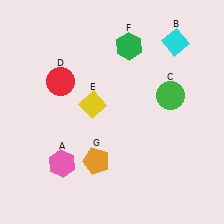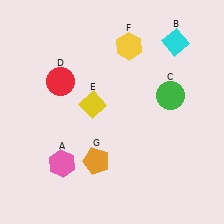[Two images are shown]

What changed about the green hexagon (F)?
In Image 1, F is green. In Image 2, it changed to yellow.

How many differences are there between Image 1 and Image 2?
There is 1 difference between the two images.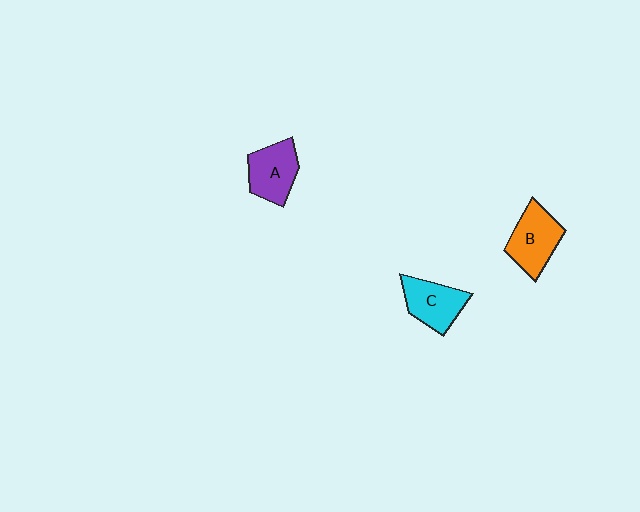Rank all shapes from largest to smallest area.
From largest to smallest: B (orange), A (purple), C (cyan).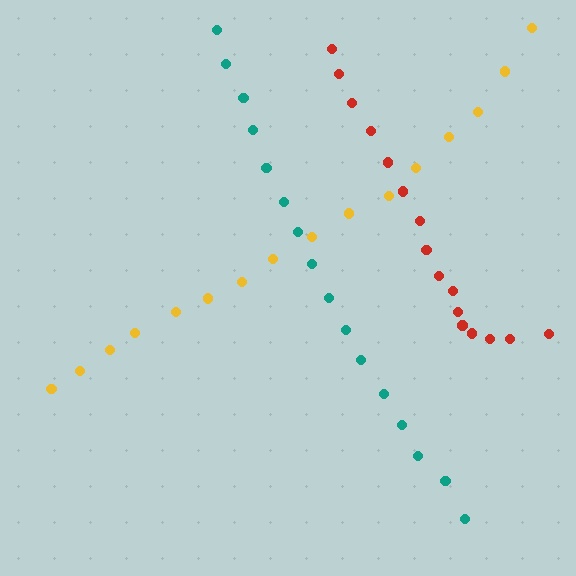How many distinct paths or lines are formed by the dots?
There are 3 distinct paths.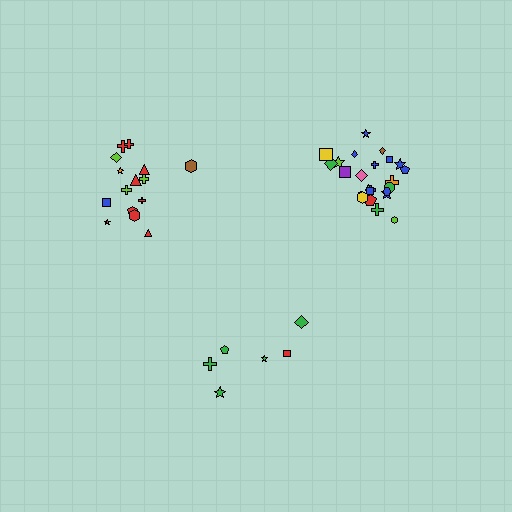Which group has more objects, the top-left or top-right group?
The top-right group.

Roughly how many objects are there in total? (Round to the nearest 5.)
Roughly 45 objects in total.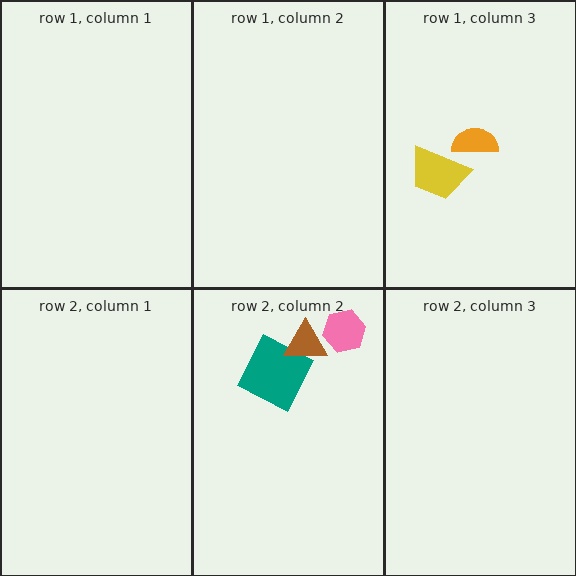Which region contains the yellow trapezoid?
The row 1, column 3 region.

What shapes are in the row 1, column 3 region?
The yellow trapezoid, the orange semicircle.